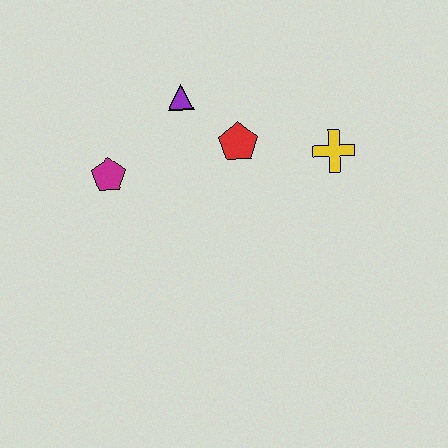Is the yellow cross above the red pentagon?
No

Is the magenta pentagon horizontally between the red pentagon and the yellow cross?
No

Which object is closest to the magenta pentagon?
The purple triangle is closest to the magenta pentagon.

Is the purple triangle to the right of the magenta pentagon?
Yes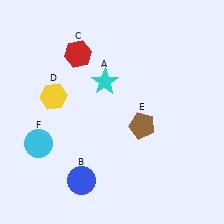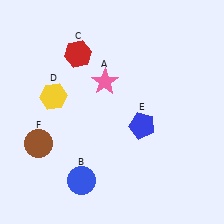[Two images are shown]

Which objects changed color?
A changed from cyan to pink. E changed from brown to blue. F changed from cyan to brown.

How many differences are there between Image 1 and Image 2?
There are 3 differences between the two images.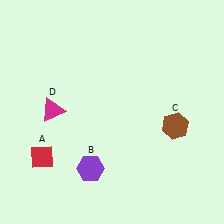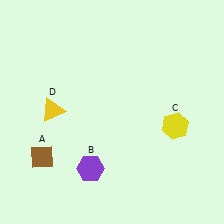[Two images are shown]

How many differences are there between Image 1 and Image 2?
There are 3 differences between the two images.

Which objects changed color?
A changed from red to brown. C changed from brown to yellow. D changed from magenta to yellow.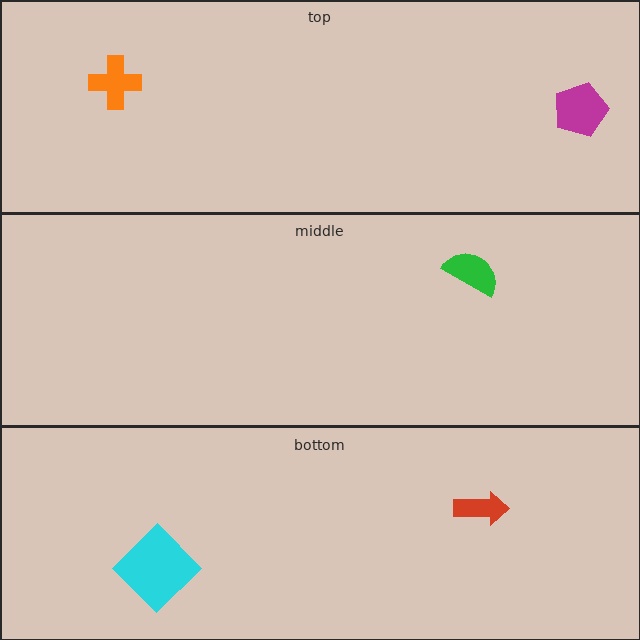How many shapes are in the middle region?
1.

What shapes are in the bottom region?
The red arrow, the cyan diamond.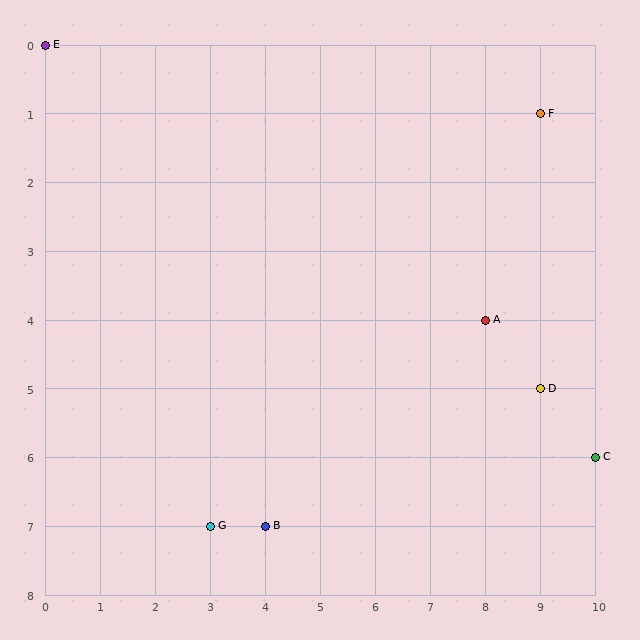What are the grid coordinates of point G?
Point G is at grid coordinates (3, 7).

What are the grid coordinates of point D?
Point D is at grid coordinates (9, 5).